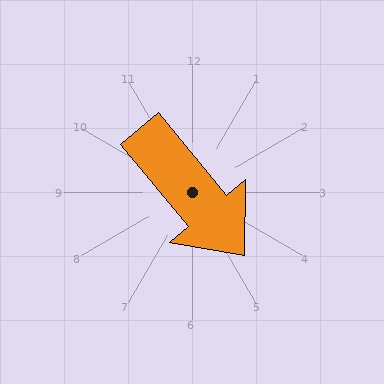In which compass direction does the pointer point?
Southeast.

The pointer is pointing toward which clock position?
Roughly 5 o'clock.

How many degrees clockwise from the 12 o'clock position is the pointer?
Approximately 140 degrees.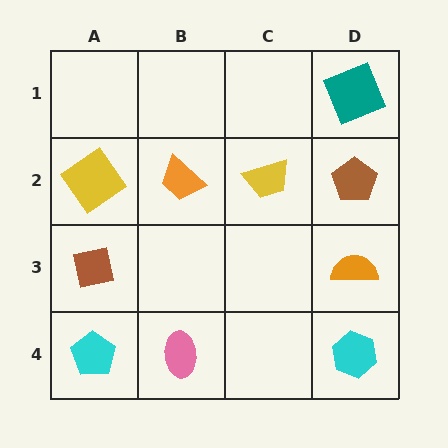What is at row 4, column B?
A pink ellipse.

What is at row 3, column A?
A brown square.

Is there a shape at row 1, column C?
No, that cell is empty.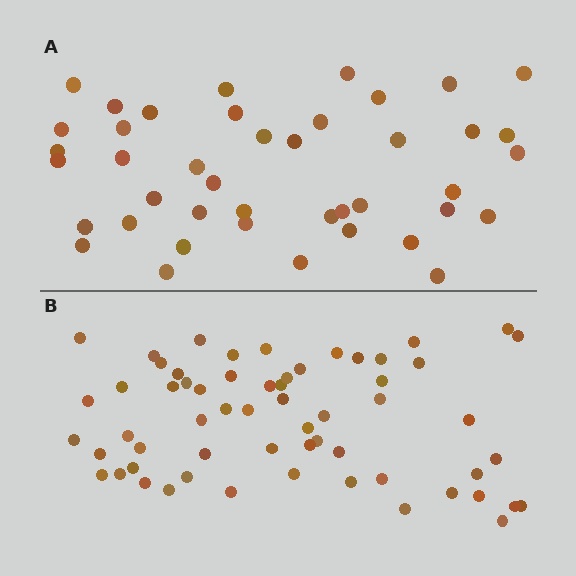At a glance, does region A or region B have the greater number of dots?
Region B (the bottom region) has more dots.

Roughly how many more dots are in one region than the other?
Region B has approximately 20 more dots than region A.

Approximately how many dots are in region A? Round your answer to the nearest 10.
About 40 dots. (The exact count is 42, which rounds to 40.)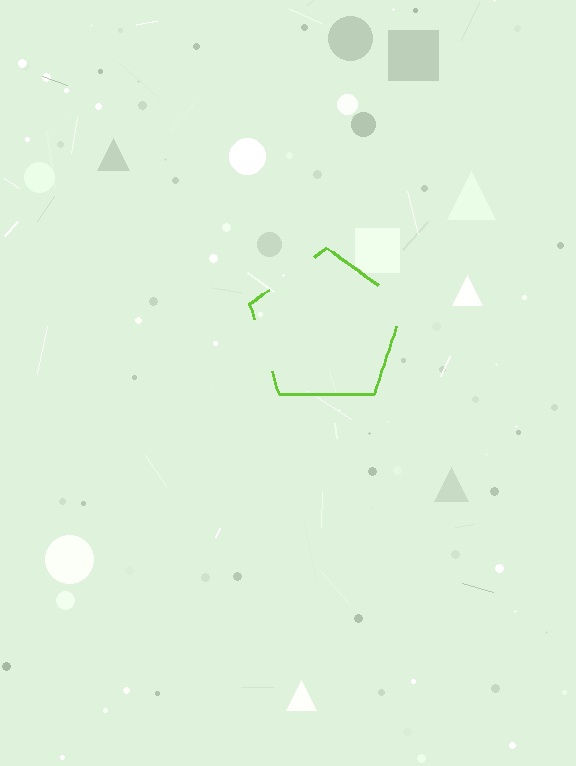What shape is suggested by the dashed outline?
The dashed outline suggests a pentagon.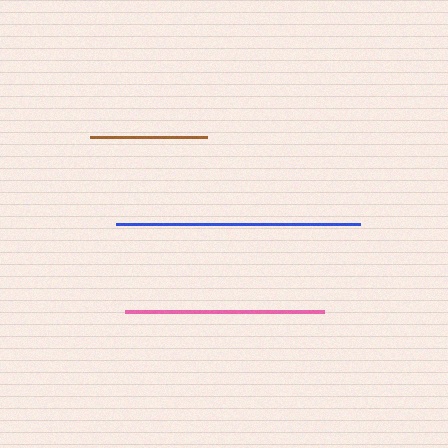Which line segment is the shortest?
The brown line is the shortest at approximately 117 pixels.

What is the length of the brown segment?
The brown segment is approximately 117 pixels long.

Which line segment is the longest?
The blue line is the longest at approximately 244 pixels.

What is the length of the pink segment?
The pink segment is approximately 199 pixels long.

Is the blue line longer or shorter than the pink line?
The blue line is longer than the pink line.